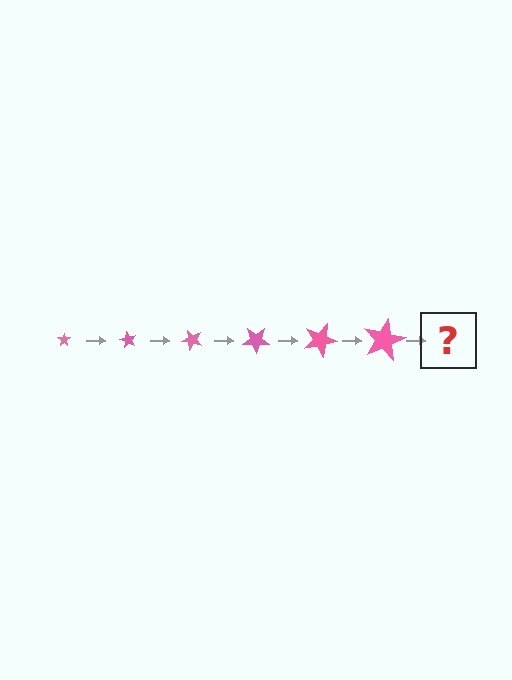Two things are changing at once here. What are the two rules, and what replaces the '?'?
The two rules are that the star grows larger each step and it rotates 60 degrees each step. The '?' should be a star, larger than the previous one and rotated 360 degrees from the start.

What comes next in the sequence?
The next element should be a star, larger than the previous one and rotated 360 degrees from the start.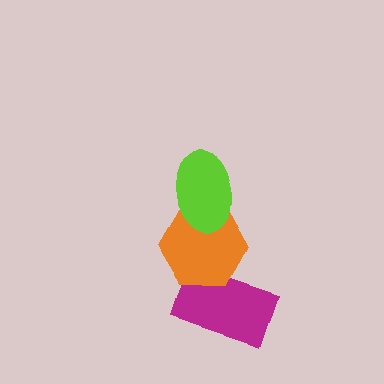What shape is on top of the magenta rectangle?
The orange hexagon is on top of the magenta rectangle.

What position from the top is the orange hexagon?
The orange hexagon is 2nd from the top.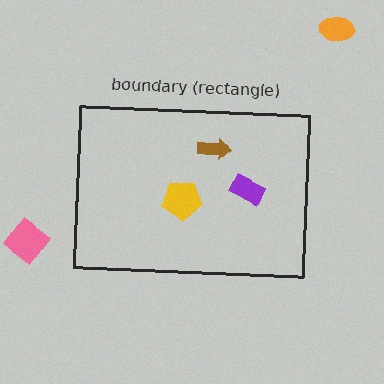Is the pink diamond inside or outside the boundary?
Outside.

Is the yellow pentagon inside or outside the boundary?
Inside.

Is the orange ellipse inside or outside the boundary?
Outside.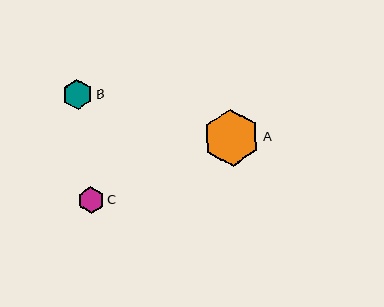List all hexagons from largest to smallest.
From largest to smallest: A, B, C.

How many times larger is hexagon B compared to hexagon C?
Hexagon B is approximately 1.1 times the size of hexagon C.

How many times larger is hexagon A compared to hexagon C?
Hexagon A is approximately 2.1 times the size of hexagon C.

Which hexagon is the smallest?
Hexagon C is the smallest with a size of approximately 27 pixels.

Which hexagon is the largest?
Hexagon A is the largest with a size of approximately 57 pixels.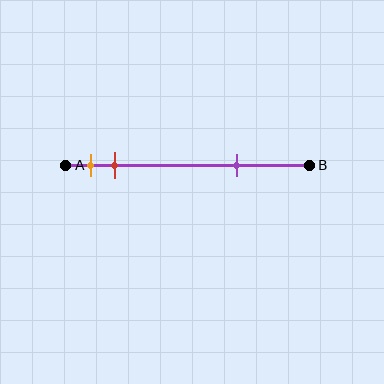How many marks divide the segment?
There are 3 marks dividing the segment.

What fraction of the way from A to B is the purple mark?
The purple mark is approximately 70% (0.7) of the way from A to B.